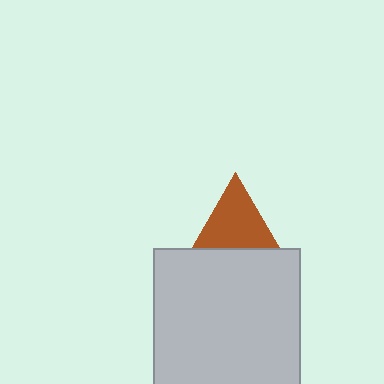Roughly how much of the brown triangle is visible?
About half of it is visible (roughly 60%).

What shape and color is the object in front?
The object in front is a light gray rectangle.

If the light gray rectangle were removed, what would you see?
You would see the complete brown triangle.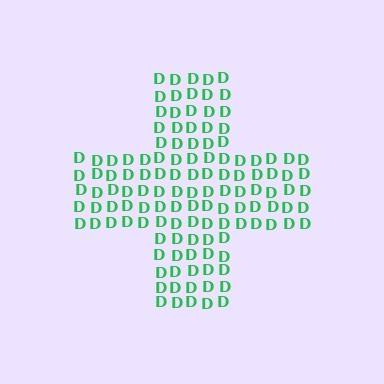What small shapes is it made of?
It is made of small letter D's.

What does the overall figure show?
The overall figure shows a cross.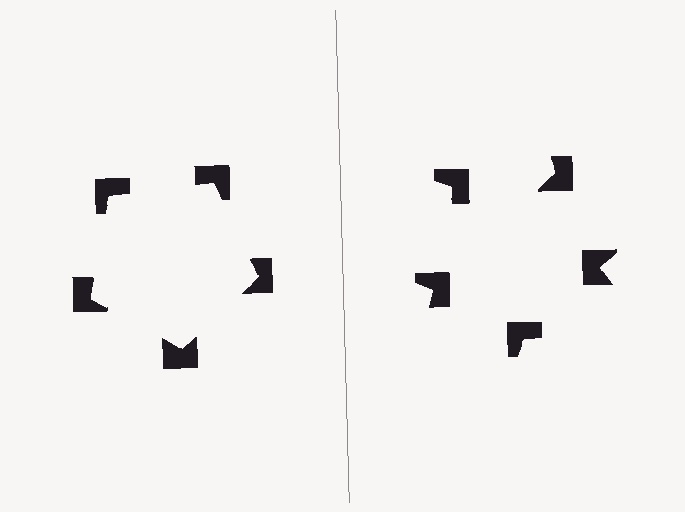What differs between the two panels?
The notched squares are positioned identically on both sides; only the wedge orientations differ. On the left they align to a pentagon; on the right they are misaligned.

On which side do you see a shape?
An illusory pentagon appears on the left side. On the right side the wedge cuts are rotated, so no coherent shape forms.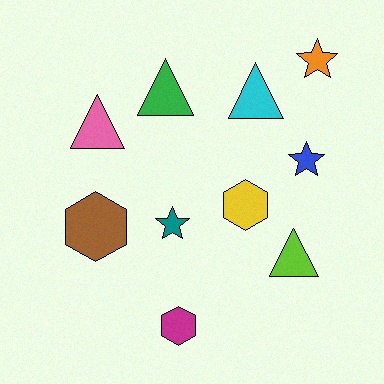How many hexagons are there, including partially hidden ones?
There are 3 hexagons.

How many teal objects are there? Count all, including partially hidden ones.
There is 1 teal object.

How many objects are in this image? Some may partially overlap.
There are 10 objects.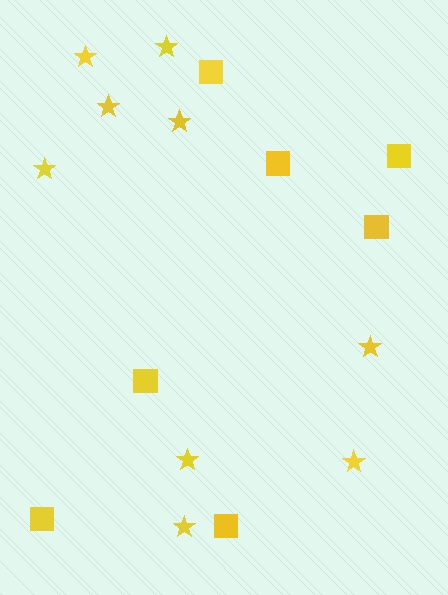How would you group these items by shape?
There are 2 groups: one group of squares (7) and one group of stars (9).